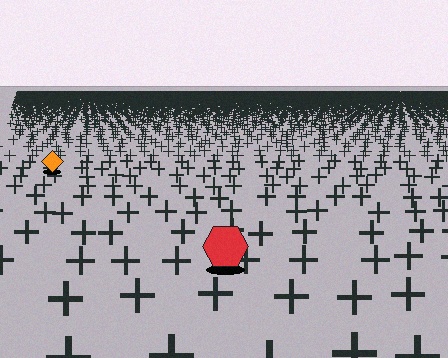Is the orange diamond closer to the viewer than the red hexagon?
No. The red hexagon is closer — you can tell from the texture gradient: the ground texture is coarser near it.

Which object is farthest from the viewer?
The orange diamond is farthest from the viewer. It appears smaller and the ground texture around it is denser.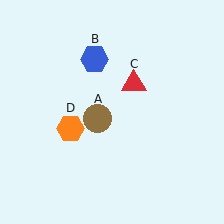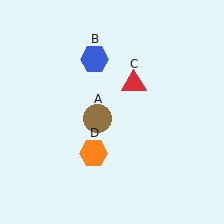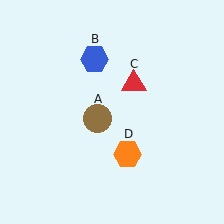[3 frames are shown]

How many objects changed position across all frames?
1 object changed position: orange hexagon (object D).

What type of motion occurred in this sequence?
The orange hexagon (object D) rotated counterclockwise around the center of the scene.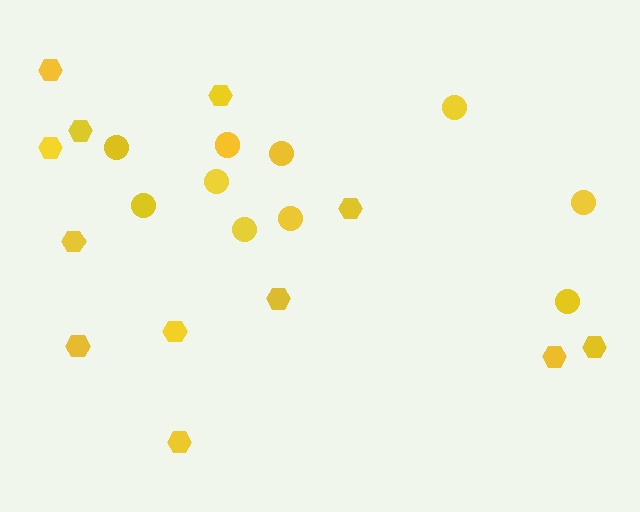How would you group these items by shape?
There are 2 groups: one group of circles (10) and one group of hexagons (12).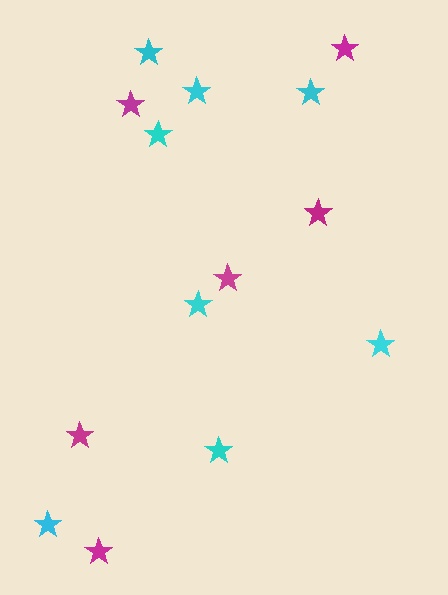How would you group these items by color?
There are 2 groups: one group of cyan stars (8) and one group of magenta stars (6).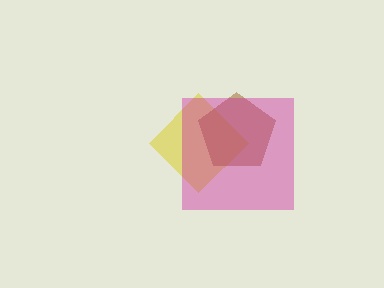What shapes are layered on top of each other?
The layered shapes are: a yellow diamond, a brown pentagon, a magenta square.